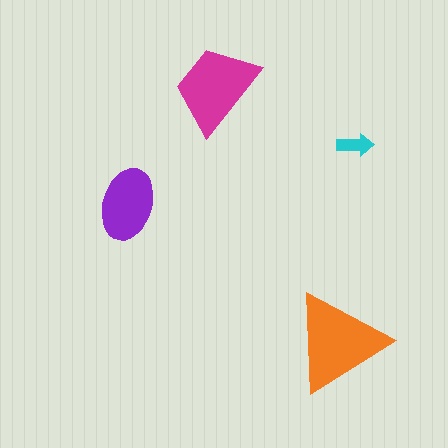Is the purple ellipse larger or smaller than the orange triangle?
Smaller.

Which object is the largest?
The orange triangle.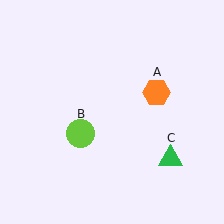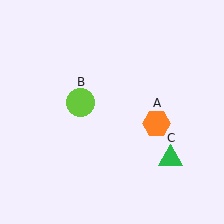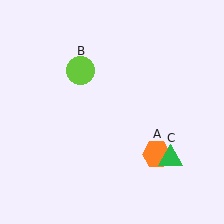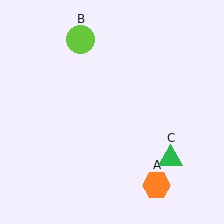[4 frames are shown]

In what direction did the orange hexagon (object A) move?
The orange hexagon (object A) moved down.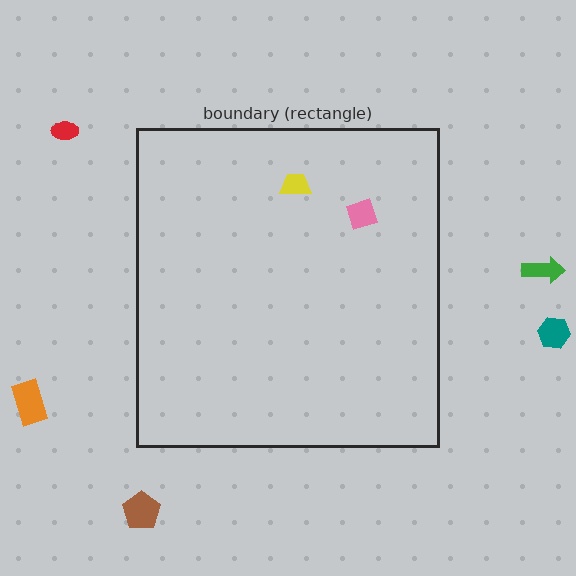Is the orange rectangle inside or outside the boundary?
Outside.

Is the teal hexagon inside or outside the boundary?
Outside.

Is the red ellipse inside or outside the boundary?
Outside.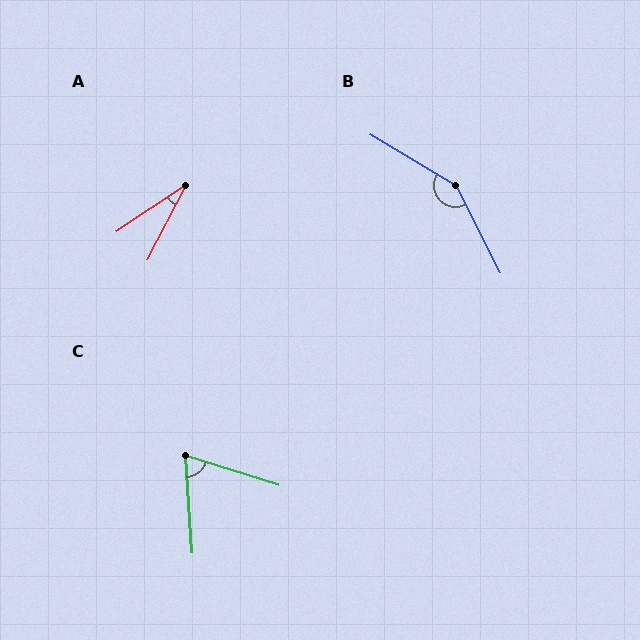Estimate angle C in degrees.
Approximately 69 degrees.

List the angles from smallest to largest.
A (29°), C (69°), B (148°).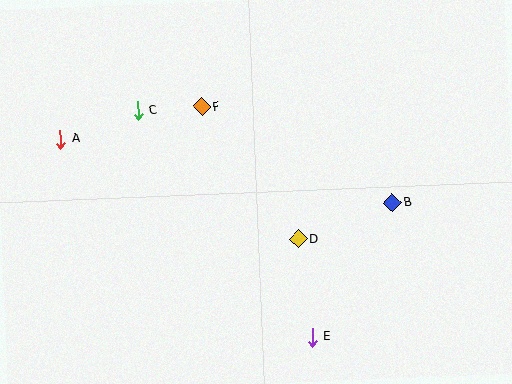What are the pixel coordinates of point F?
Point F is at (202, 107).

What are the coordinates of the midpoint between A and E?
The midpoint between A and E is at (186, 238).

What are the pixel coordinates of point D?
Point D is at (298, 239).